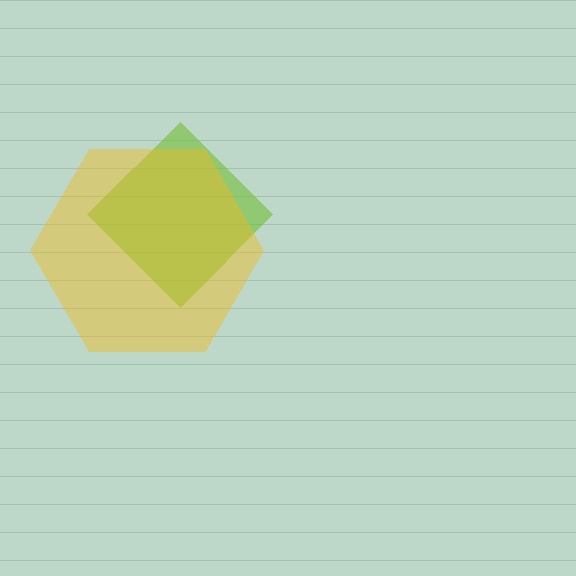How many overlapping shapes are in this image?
There are 2 overlapping shapes in the image.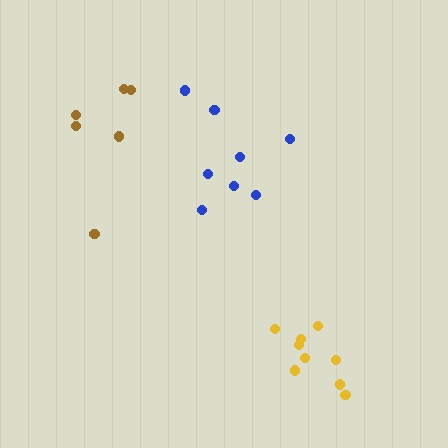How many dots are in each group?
Group 1: 8 dots, Group 2: 9 dots, Group 3: 6 dots (23 total).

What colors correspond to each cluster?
The clusters are colored: blue, yellow, brown.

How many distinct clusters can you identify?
There are 3 distinct clusters.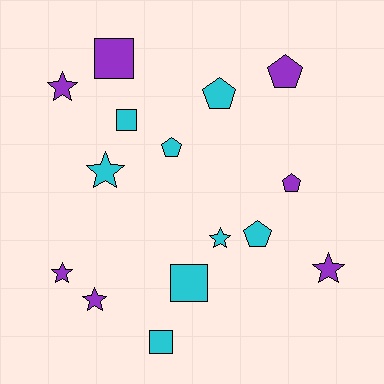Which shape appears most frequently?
Star, with 6 objects.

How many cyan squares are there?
There are 3 cyan squares.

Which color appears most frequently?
Cyan, with 8 objects.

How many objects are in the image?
There are 15 objects.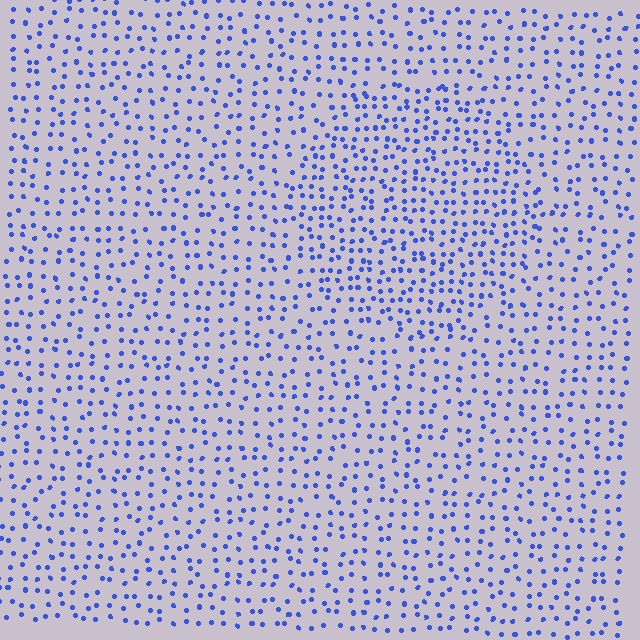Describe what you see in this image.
The image contains small blue elements arranged at two different densities. A circle-shaped region is visible where the elements are more densely packed than the surrounding area.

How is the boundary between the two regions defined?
The boundary is defined by a change in element density (approximately 1.6x ratio). All elements are the same color, size, and shape.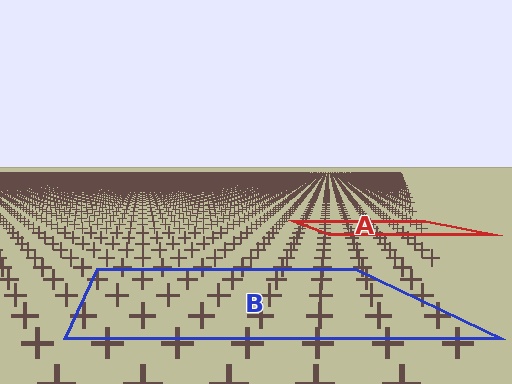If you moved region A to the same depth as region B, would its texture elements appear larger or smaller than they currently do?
They would appear larger. At a closer depth, the same texture elements are projected at a bigger on-screen size.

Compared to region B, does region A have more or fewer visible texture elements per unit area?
Region A has more texture elements per unit area — they are packed more densely because it is farther away.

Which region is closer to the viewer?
Region B is closer. The texture elements there are larger and more spread out.